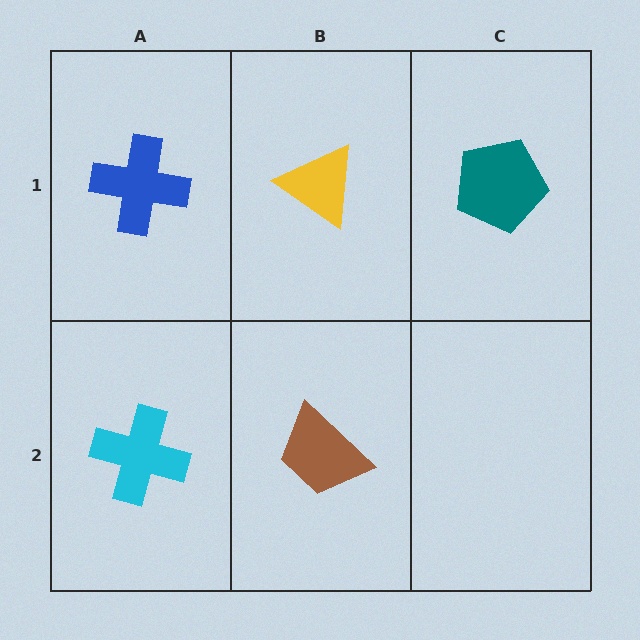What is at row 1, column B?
A yellow triangle.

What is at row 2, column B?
A brown trapezoid.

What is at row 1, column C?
A teal pentagon.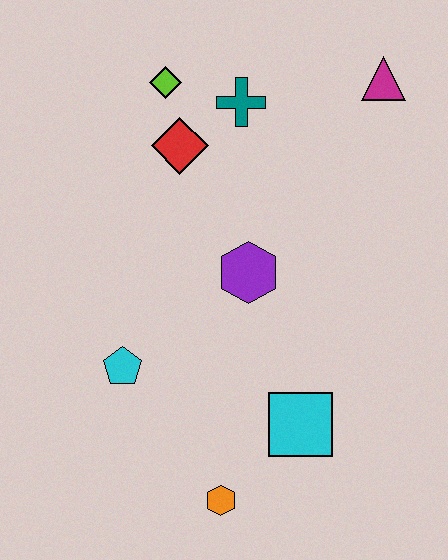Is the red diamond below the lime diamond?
Yes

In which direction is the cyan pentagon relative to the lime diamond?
The cyan pentagon is below the lime diamond.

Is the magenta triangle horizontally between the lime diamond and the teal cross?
No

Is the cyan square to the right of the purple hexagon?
Yes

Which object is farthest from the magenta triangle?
The orange hexagon is farthest from the magenta triangle.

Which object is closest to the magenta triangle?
The teal cross is closest to the magenta triangle.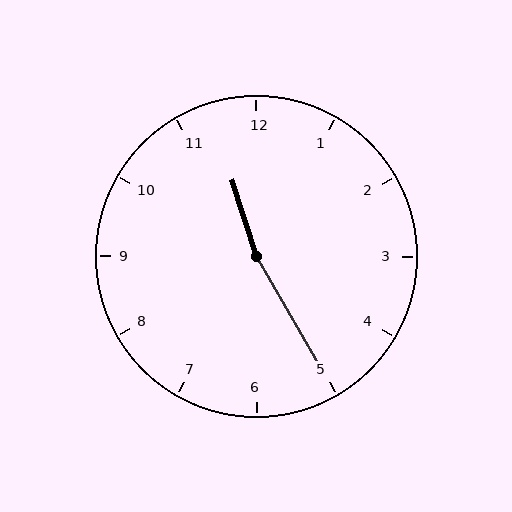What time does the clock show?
11:25.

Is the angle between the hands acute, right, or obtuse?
It is obtuse.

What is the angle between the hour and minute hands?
Approximately 168 degrees.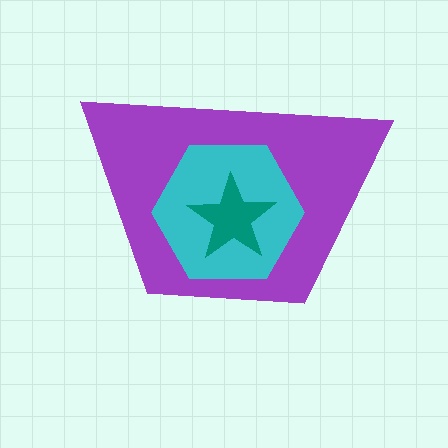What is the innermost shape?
The teal star.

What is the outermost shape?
The purple trapezoid.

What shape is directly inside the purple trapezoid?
The cyan hexagon.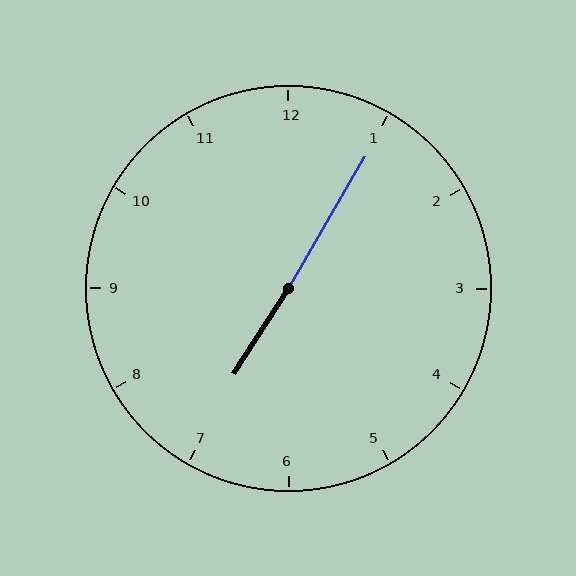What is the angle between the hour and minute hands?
Approximately 178 degrees.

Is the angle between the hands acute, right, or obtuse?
It is obtuse.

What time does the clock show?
7:05.